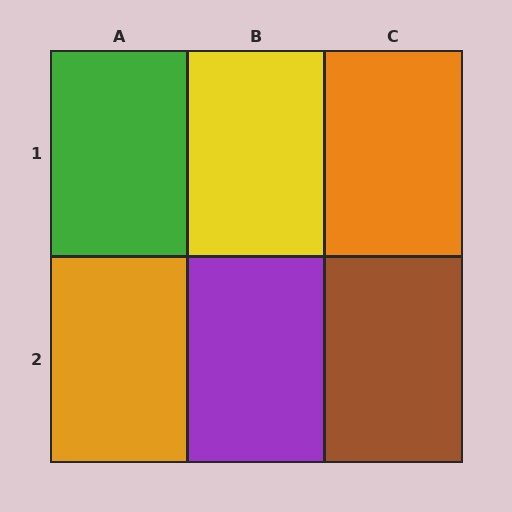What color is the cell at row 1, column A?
Green.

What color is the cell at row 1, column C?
Orange.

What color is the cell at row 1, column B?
Yellow.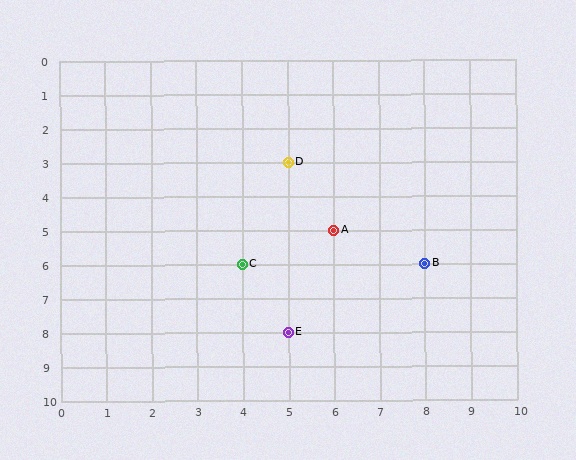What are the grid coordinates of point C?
Point C is at grid coordinates (4, 6).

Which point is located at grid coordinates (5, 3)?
Point D is at (5, 3).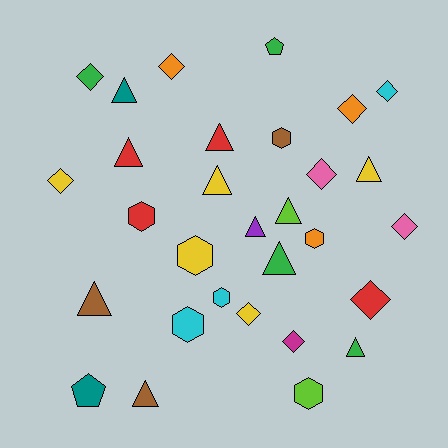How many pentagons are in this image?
There are 2 pentagons.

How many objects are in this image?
There are 30 objects.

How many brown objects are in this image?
There are 3 brown objects.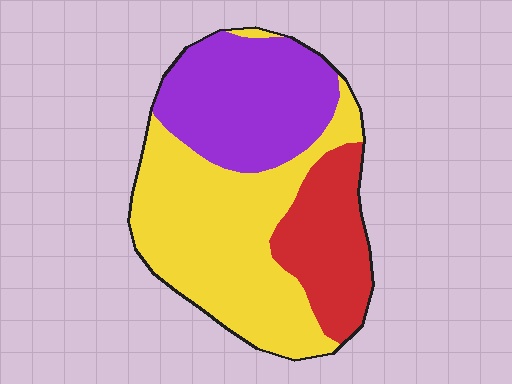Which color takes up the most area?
Yellow, at roughly 50%.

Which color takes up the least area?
Red, at roughly 20%.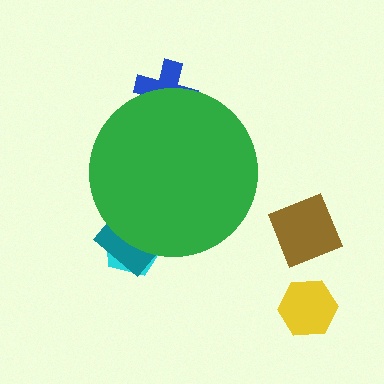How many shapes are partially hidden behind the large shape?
3 shapes are partially hidden.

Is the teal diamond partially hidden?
Yes, the teal diamond is partially hidden behind the green circle.